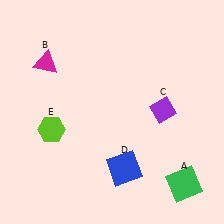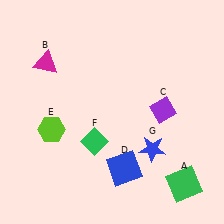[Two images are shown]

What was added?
A green diamond (F), a blue star (G) were added in Image 2.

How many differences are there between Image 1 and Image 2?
There are 2 differences between the two images.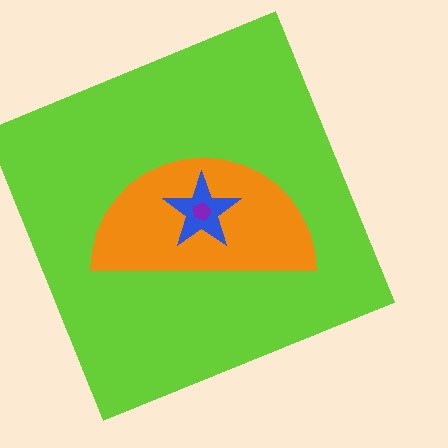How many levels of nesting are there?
4.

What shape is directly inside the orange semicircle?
The blue star.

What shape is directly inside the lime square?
The orange semicircle.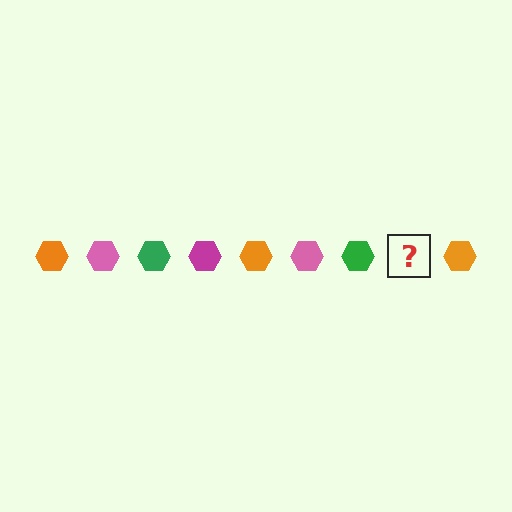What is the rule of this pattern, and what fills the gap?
The rule is that the pattern cycles through orange, pink, green, magenta hexagons. The gap should be filled with a magenta hexagon.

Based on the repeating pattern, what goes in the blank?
The blank should be a magenta hexagon.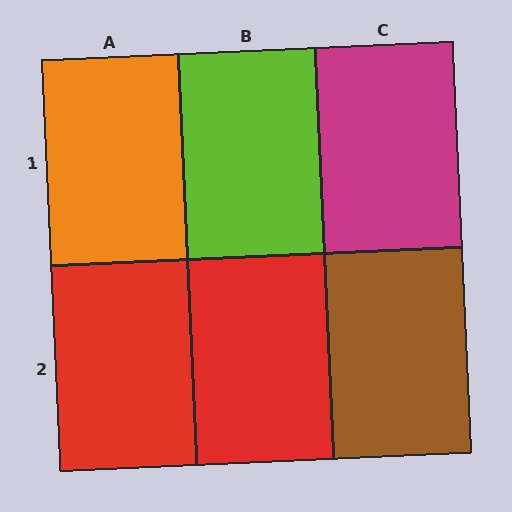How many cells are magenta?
1 cell is magenta.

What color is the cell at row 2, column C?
Brown.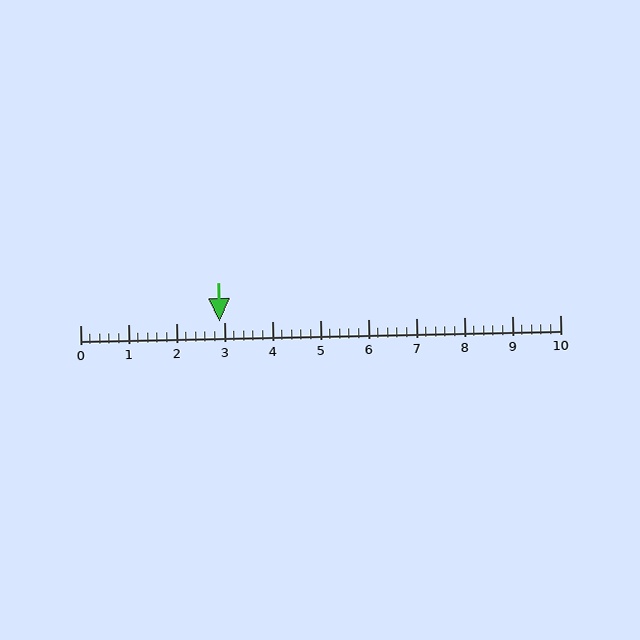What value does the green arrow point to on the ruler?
The green arrow points to approximately 2.9.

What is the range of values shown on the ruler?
The ruler shows values from 0 to 10.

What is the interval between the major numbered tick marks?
The major tick marks are spaced 1 units apart.